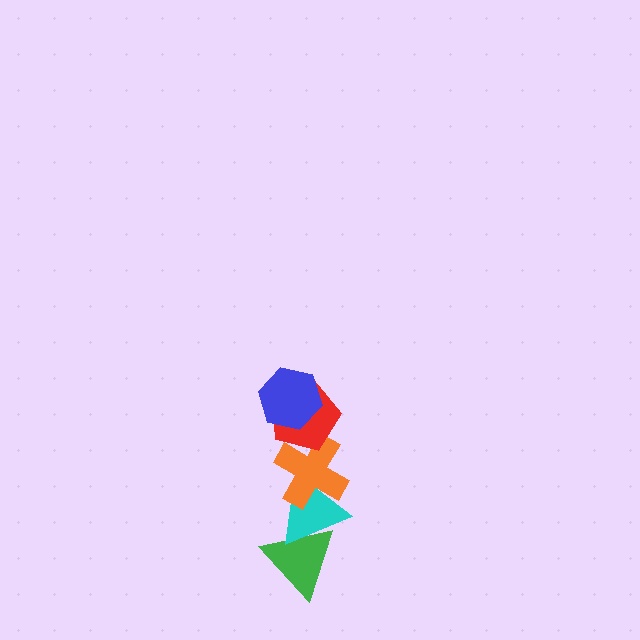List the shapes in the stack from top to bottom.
From top to bottom: the blue hexagon, the red pentagon, the orange cross, the cyan triangle, the green triangle.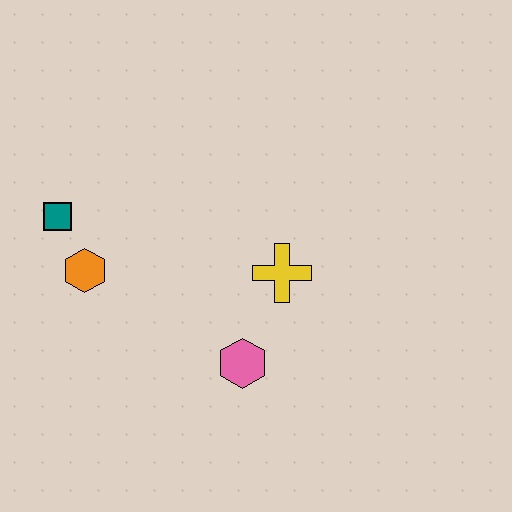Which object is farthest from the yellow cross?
The teal square is farthest from the yellow cross.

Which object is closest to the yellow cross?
The pink hexagon is closest to the yellow cross.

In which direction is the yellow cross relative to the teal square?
The yellow cross is to the right of the teal square.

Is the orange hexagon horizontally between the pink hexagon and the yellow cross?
No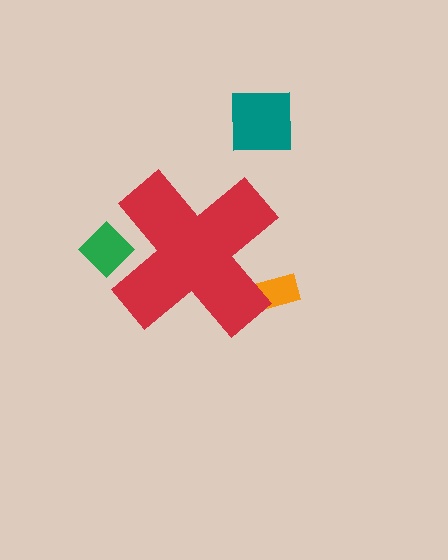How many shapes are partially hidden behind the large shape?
2 shapes are partially hidden.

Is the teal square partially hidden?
No, the teal square is fully visible.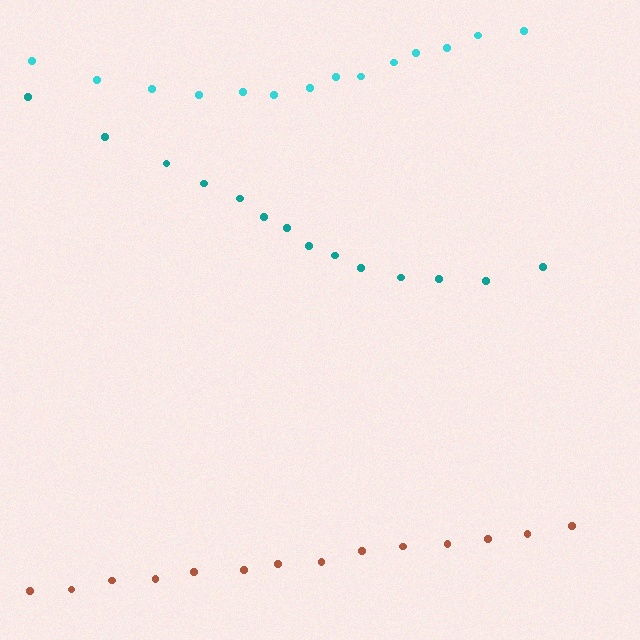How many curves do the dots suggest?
There are 3 distinct paths.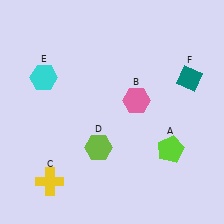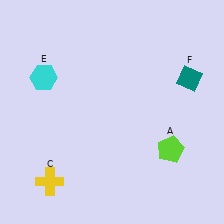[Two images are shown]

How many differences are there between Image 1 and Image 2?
There are 2 differences between the two images.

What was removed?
The lime hexagon (D), the pink hexagon (B) were removed in Image 2.